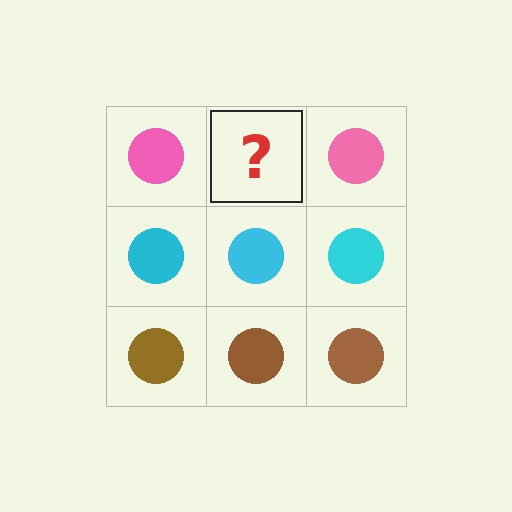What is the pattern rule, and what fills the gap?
The rule is that each row has a consistent color. The gap should be filled with a pink circle.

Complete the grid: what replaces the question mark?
The question mark should be replaced with a pink circle.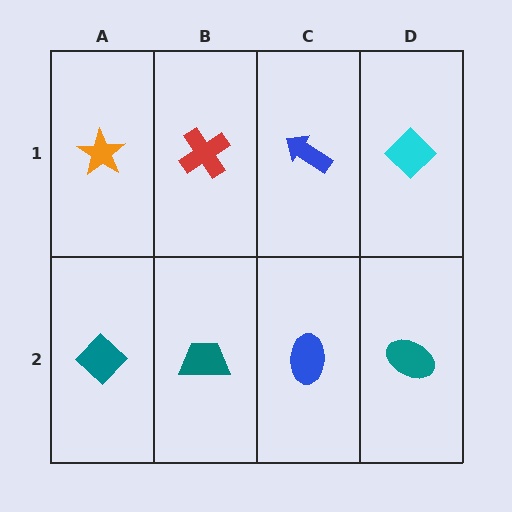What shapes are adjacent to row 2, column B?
A red cross (row 1, column B), a teal diamond (row 2, column A), a blue ellipse (row 2, column C).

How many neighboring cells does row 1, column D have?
2.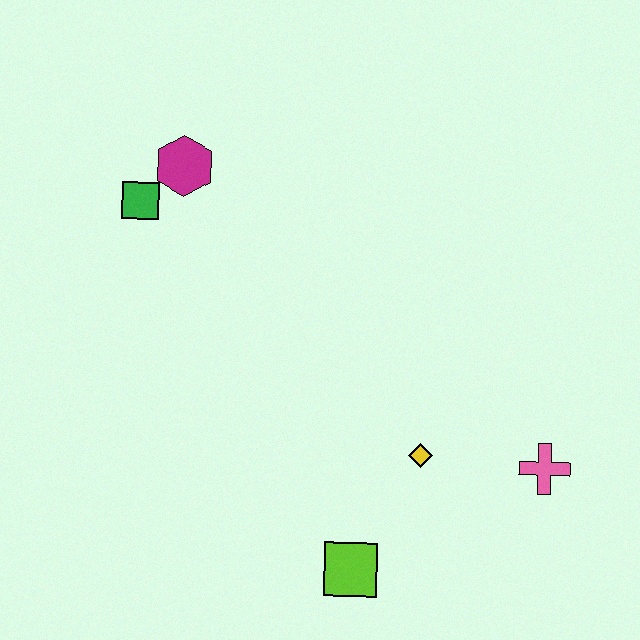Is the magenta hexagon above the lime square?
Yes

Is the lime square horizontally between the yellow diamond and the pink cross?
No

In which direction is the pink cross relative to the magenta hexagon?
The pink cross is to the right of the magenta hexagon.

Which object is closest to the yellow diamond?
The pink cross is closest to the yellow diamond.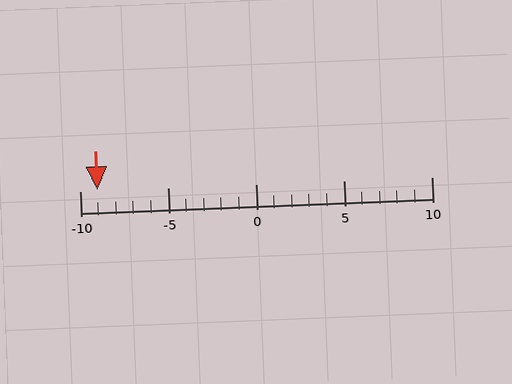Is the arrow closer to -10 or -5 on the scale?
The arrow is closer to -10.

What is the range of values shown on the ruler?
The ruler shows values from -10 to 10.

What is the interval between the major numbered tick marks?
The major tick marks are spaced 5 units apart.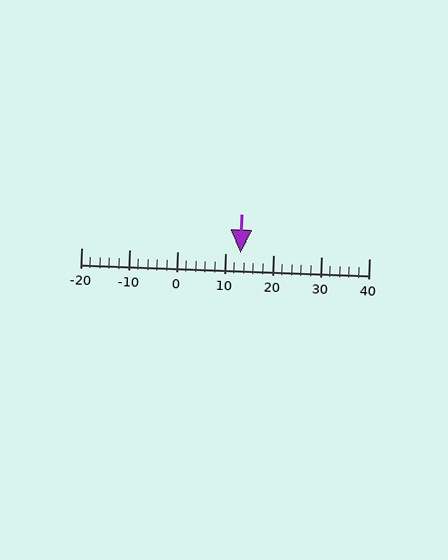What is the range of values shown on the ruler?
The ruler shows values from -20 to 40.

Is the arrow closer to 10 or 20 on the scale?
The arrow is closer to 10.